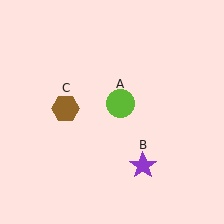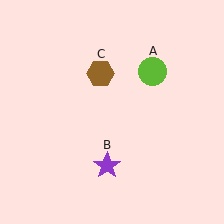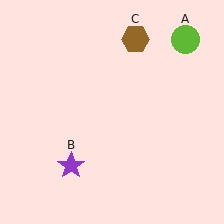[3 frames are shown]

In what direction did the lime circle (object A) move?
The lime circle (object A) moved up and to the right.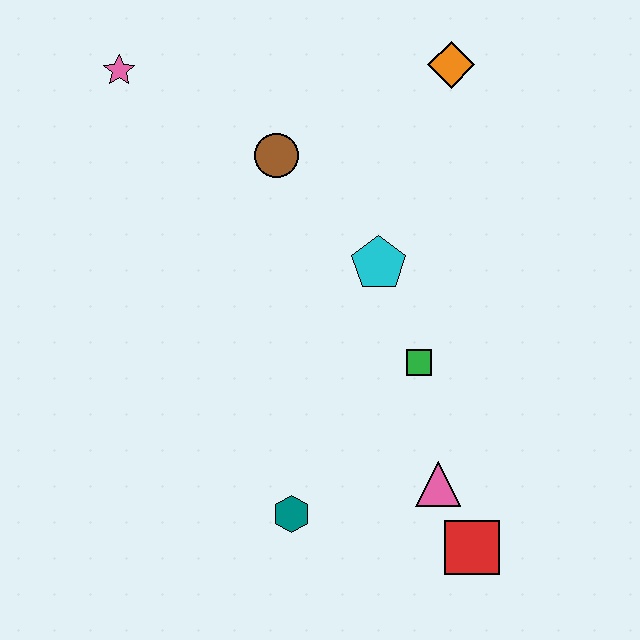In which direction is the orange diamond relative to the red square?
The orange diamond is above the red square.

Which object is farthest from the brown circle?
The red square is farthest from the brown circle.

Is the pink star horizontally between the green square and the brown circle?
No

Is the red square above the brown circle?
No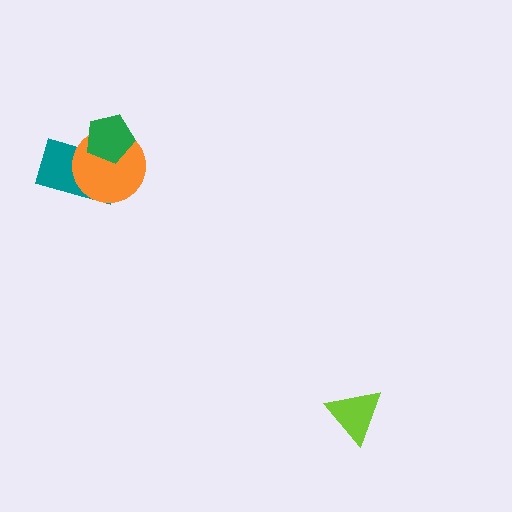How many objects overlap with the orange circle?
2 objects overlap with the orange circle.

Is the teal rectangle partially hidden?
Yes, it is partially covered by another shape.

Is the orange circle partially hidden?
Yes, it is partially covered by another shape.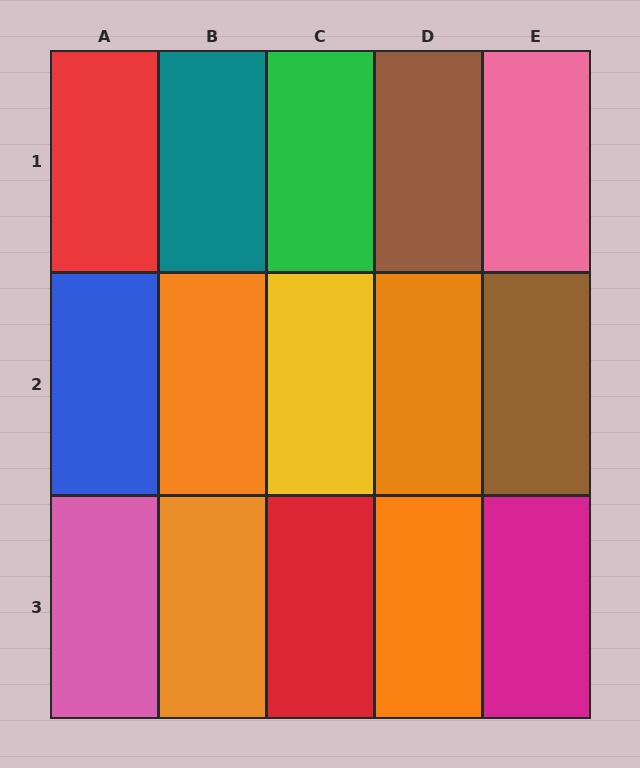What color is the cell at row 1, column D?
Brown.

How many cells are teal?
1 cell is teal.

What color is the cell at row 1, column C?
Green.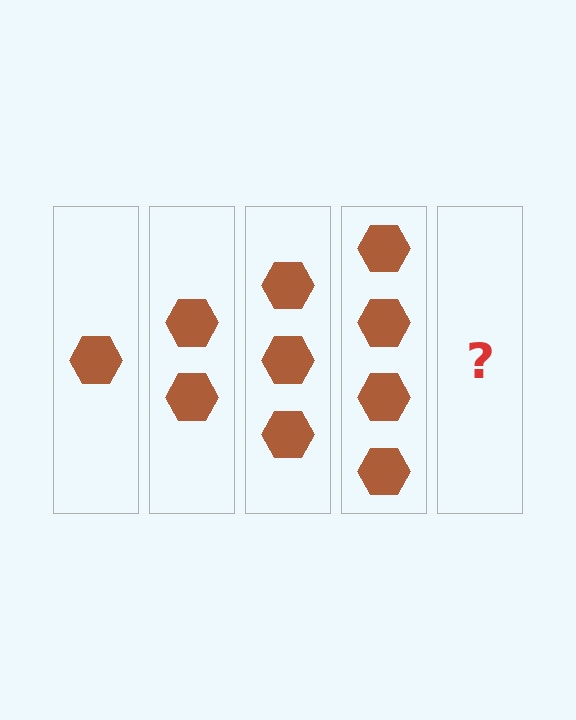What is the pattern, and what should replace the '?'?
The pattern is that each step adds one more hexagon. The '?' should be 5 hexagons.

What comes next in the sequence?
The next element should be 5 hexagons.